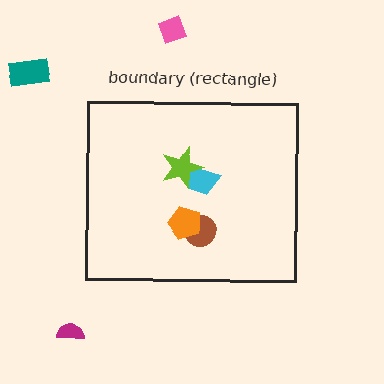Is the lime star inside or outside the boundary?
Inside.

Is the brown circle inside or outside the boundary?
Inside.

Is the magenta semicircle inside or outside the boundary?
Outside.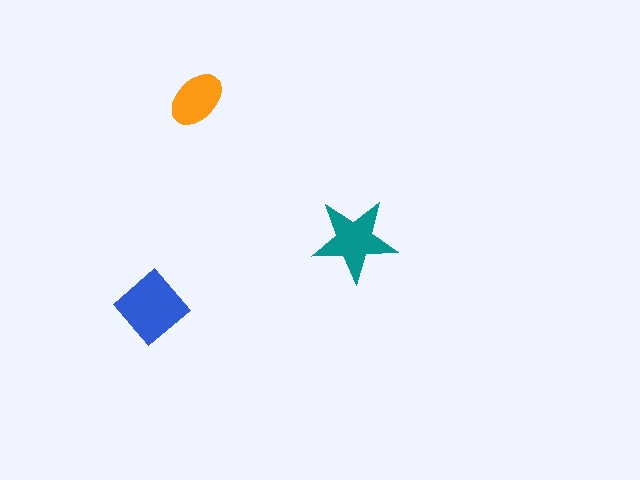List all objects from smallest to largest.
The orange ellipse, the teal star, the blue diamond.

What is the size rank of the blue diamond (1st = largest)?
1st.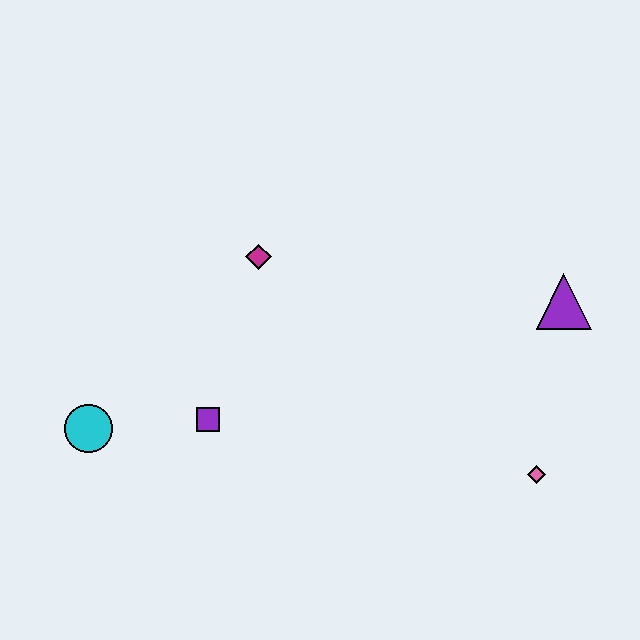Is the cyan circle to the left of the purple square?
Yes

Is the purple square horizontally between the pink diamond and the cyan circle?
Yes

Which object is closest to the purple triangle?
The pink diamond is closest to the purple triangle.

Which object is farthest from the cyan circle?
The purple triangle is farthest from the cyan circle.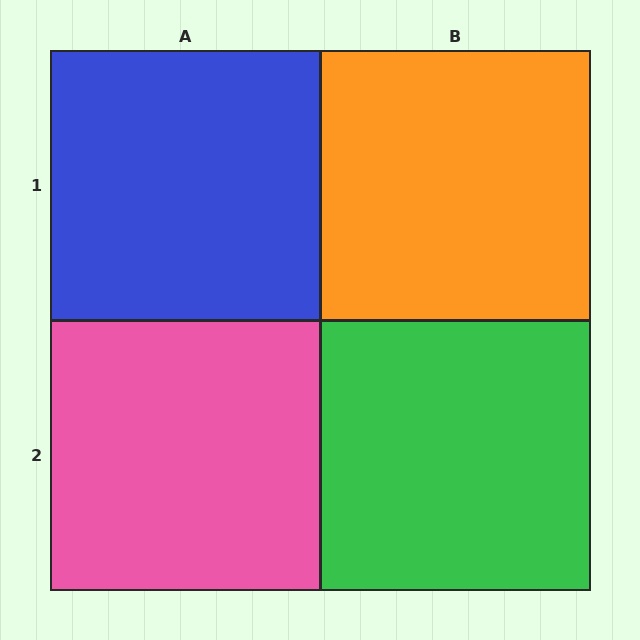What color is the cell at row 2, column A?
Pink.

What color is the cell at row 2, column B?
Green.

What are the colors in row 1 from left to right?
Blue, orange.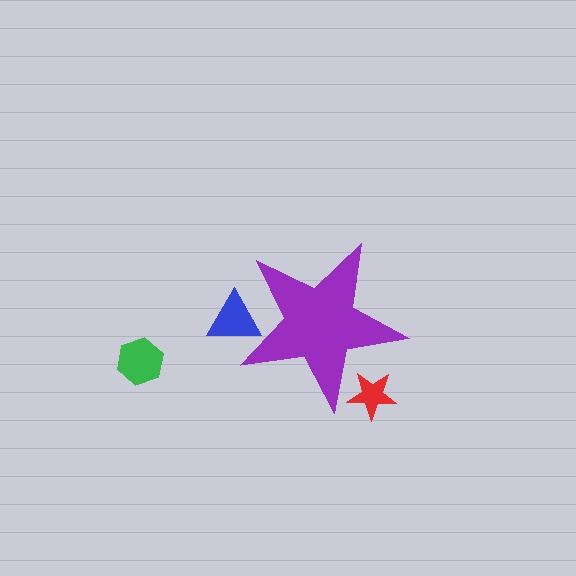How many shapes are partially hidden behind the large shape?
2 shapes are partially hidden.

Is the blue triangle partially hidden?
Yes, the blue triangle is partially hidden behind the purple star.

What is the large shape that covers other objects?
A purple star.